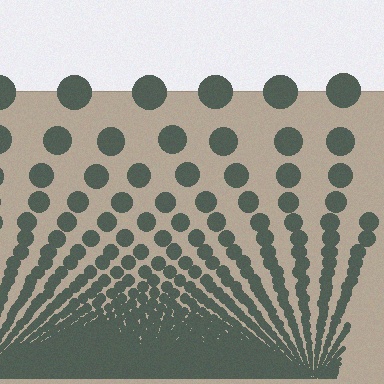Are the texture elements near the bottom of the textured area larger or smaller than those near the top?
Smaller. The gradient is inverted — elements near the bottom are smaller and denser.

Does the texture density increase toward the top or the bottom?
Density increases toward the bottom.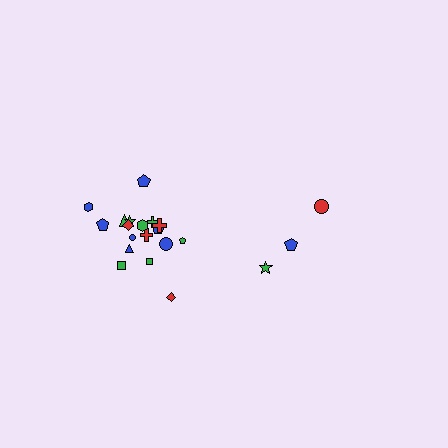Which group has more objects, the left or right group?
The left group.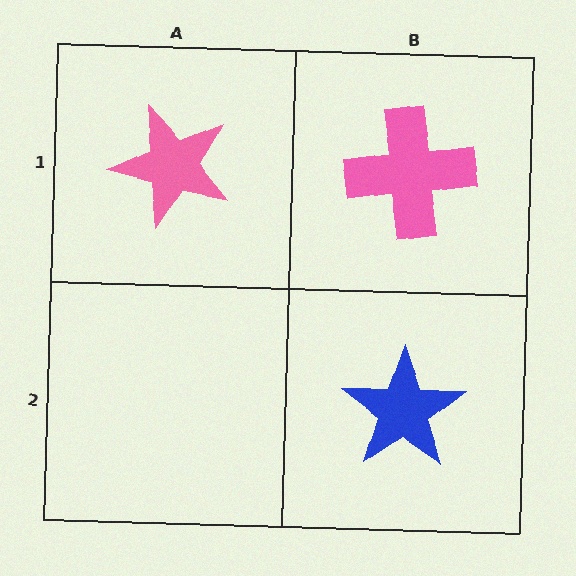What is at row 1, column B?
A pink cross.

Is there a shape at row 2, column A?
No, that cell is empty.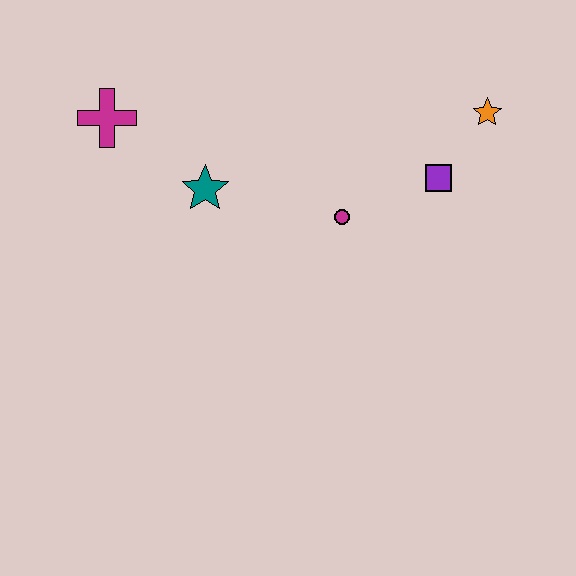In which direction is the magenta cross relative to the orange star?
The magenta cross is to the left of the orange star.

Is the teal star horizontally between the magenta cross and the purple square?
Yes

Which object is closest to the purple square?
The orange star is closest to the purple square.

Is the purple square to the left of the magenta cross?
No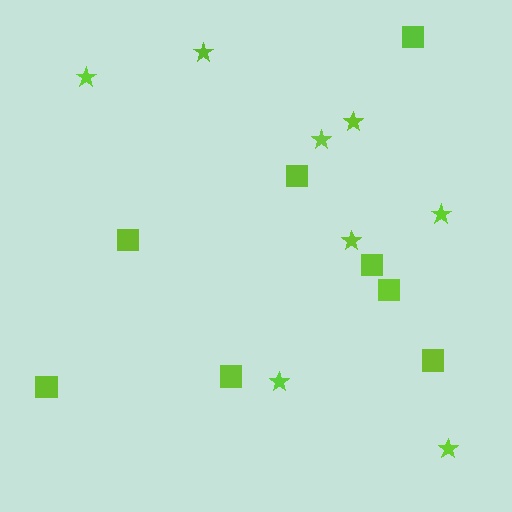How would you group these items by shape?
There are 2 groups: one group of squares (8) and one group of stars (8).